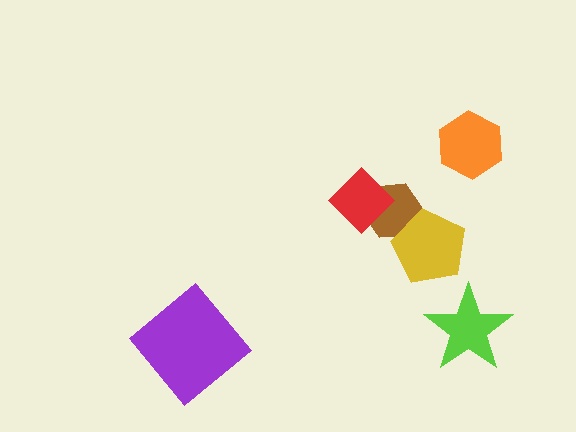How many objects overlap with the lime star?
0 objects overlap with the lime star.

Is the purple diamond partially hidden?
No, no other shape covers it.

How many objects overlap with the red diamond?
1 object overlaps with the red diamond.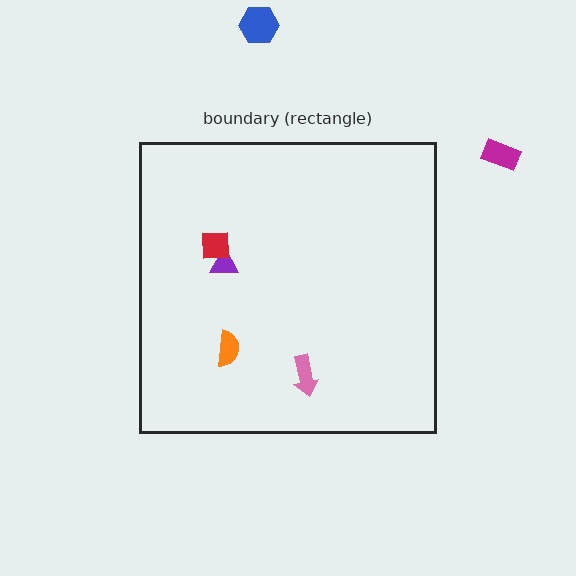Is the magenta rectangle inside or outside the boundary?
Outside.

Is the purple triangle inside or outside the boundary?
Inside.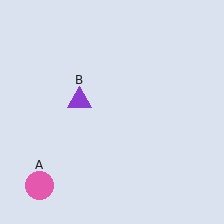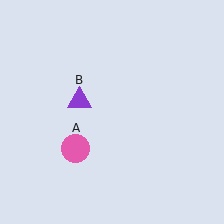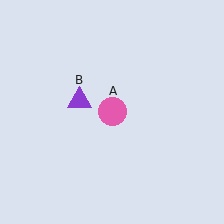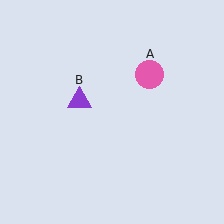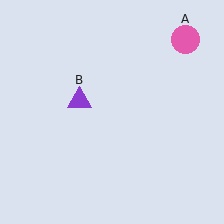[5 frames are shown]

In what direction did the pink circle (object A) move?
The pink circle (object A) moved up and to the right.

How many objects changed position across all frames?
1 object changed position: pink circle (object A).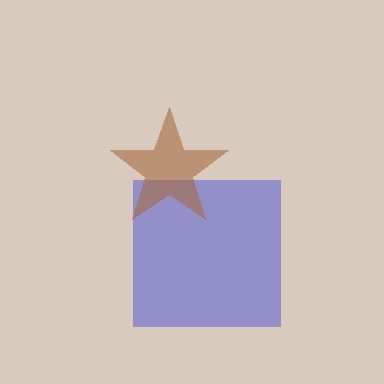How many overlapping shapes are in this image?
There are 2 overlapping shapes in the image.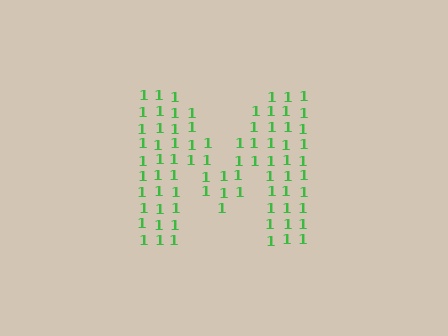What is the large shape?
The large shape is the letter M.